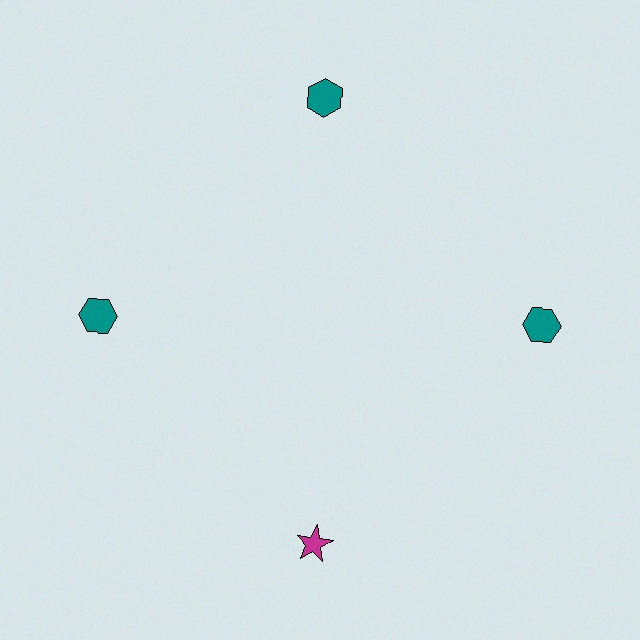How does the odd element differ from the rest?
It differs in both color (magenta instead of teal) and shape (star instead of hexagon).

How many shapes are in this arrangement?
There are 4 shapes arranged in a ring pattern.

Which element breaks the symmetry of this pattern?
The magenta star at roughly the 6 o'clock position breaks the symmetry. All other shapes are teal hexagons.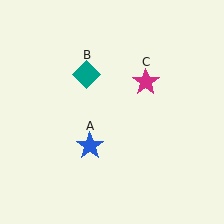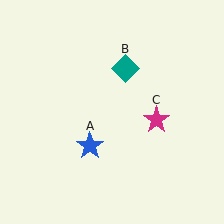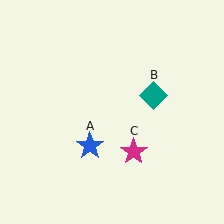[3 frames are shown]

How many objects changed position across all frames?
2 objects changed position: teal diamond (object B), magenta star (object C).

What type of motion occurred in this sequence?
The teal diamond (object B), magenta star (object C) rotated clockwise around the center of the scene.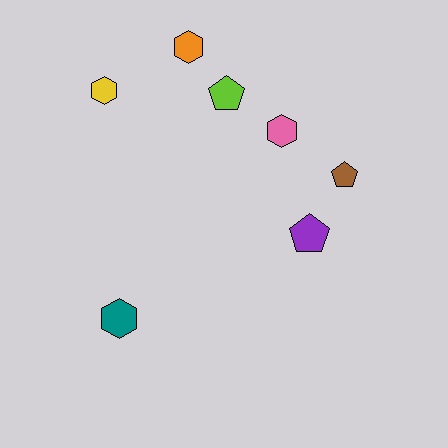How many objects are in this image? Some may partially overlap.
There are 7 objects.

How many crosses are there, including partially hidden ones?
There are no crosses.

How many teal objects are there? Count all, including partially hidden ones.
There is 1 teal object.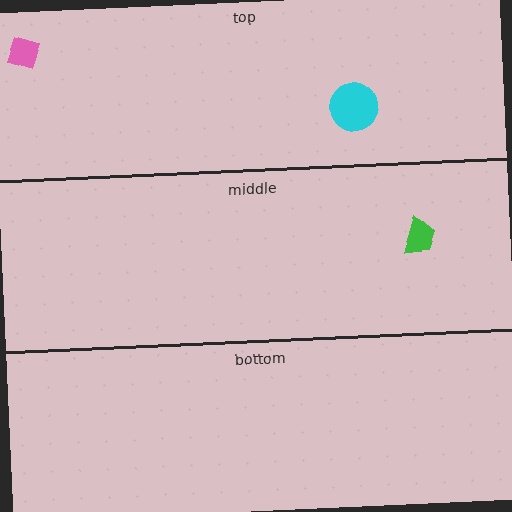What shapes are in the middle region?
The green trapezoid.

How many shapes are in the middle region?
1.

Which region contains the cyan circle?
The top region.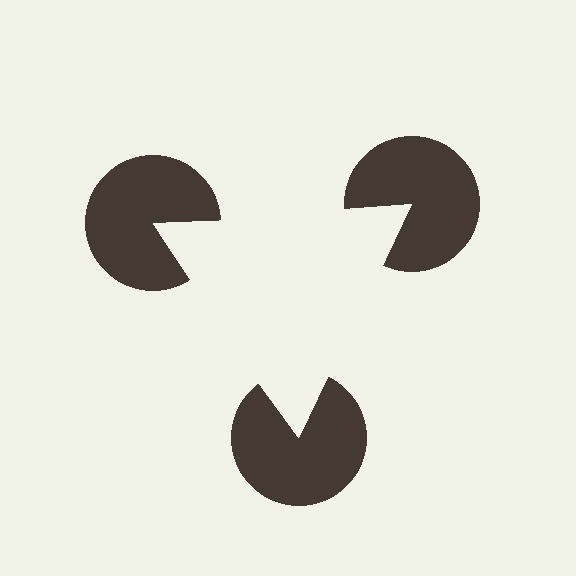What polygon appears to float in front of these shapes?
An illusory triangle — its edges are inferred from the aligned wedge cuts in the pac-man discs, not physically drawn.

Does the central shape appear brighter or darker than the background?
It typically appears slightly brighter than the background, even though no actual brightness change is drawn.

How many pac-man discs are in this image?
There are 3 — one at each vertex of the illusory triangle.